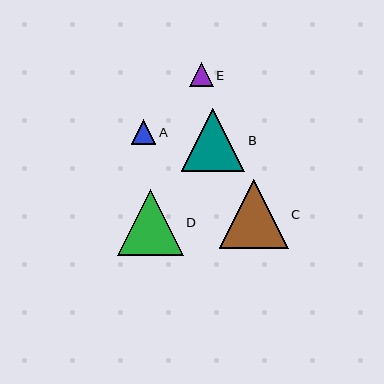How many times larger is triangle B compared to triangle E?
Triangle B is approximately 2.7 times the size of triangle E.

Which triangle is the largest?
Triangle C is the largest with a size of approximately 69 pixels.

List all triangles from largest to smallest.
From largest to smallest: C, D, B, A, E.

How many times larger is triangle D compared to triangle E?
Triangle D is approximately 2.8 times the size of triangle E.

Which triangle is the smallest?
Triangle E is the smallest with a size of approximately 24 pixels.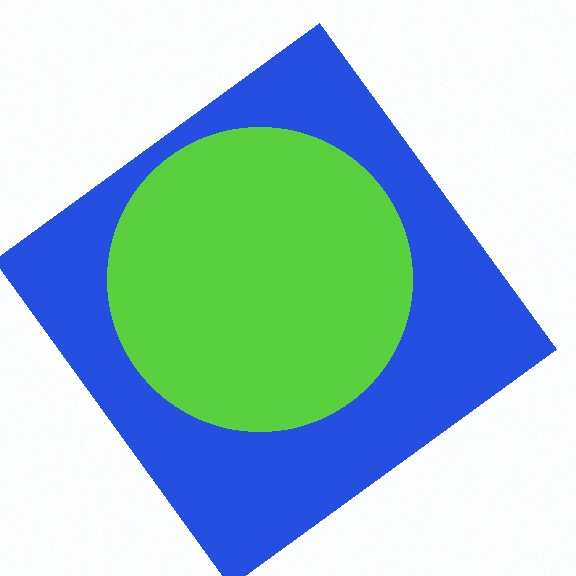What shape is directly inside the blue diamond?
The lime circle.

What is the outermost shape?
The blue diamond.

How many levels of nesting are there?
2.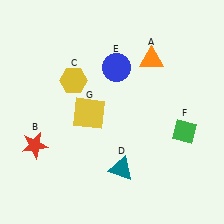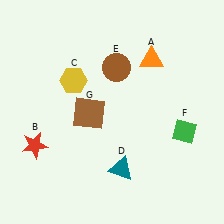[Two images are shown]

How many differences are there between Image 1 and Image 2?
There are 2 differences between the two images.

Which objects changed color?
E changed from blue to brown. G changed from yellow to brown.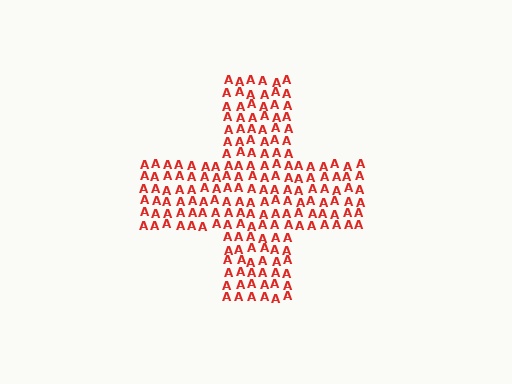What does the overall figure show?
The overall figure shows a cross.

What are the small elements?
The small elements are letter A's.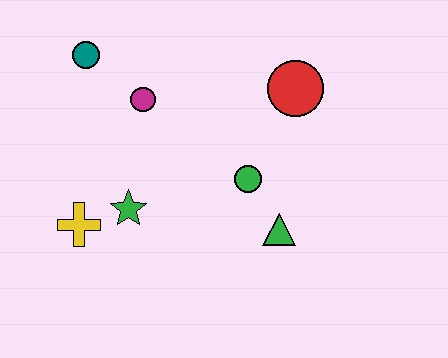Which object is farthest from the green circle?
The teal circle is farthest from the green circle.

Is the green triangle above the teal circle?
No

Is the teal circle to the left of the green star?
Yes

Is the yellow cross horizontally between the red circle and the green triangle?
No